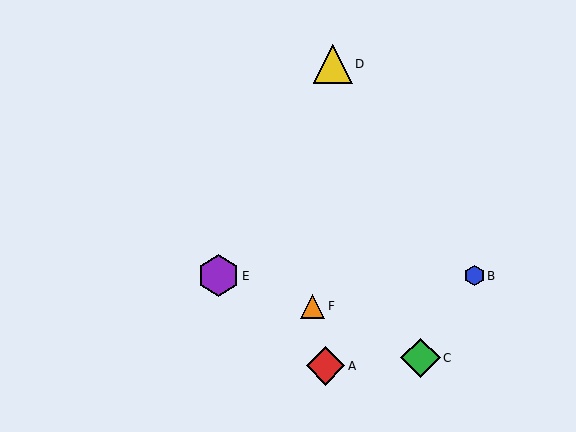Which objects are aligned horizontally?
Objects B, E are aligned horizontally.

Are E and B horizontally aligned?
Yes, both are at y≈276.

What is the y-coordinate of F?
Object F is at y≈306.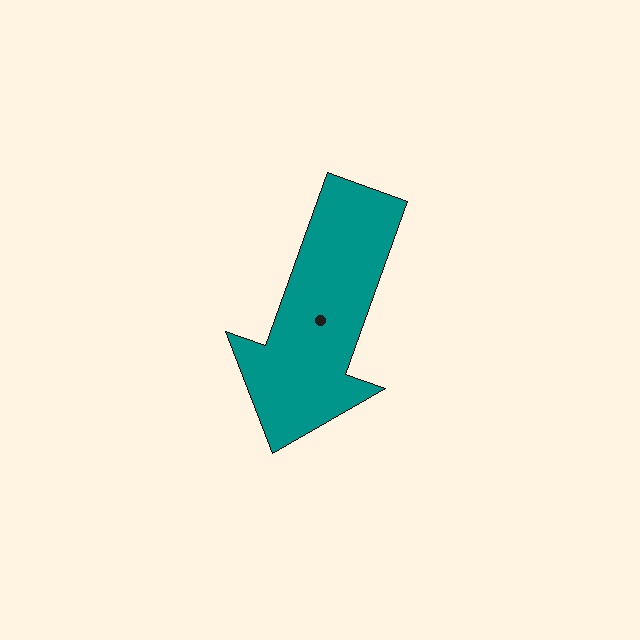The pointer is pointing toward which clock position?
Roughly 7 o'clock.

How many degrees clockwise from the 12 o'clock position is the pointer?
Approximately 200 degrees.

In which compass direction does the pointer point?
South.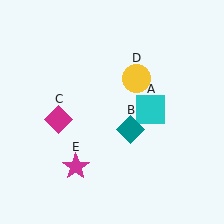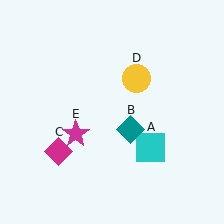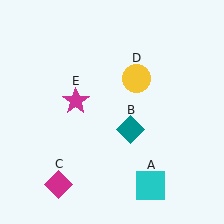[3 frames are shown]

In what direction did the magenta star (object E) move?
The magenta star (object E) moved up.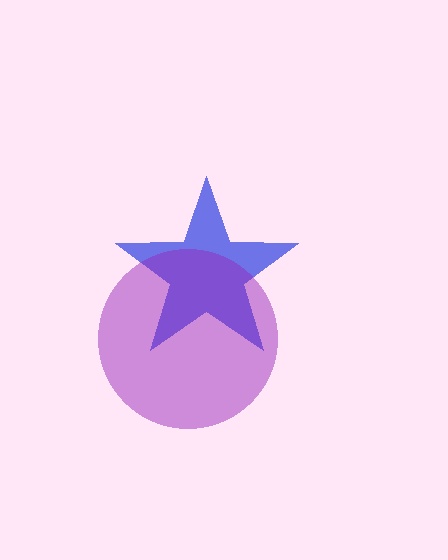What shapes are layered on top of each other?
The layered shapes are: a blue star, a purple circle.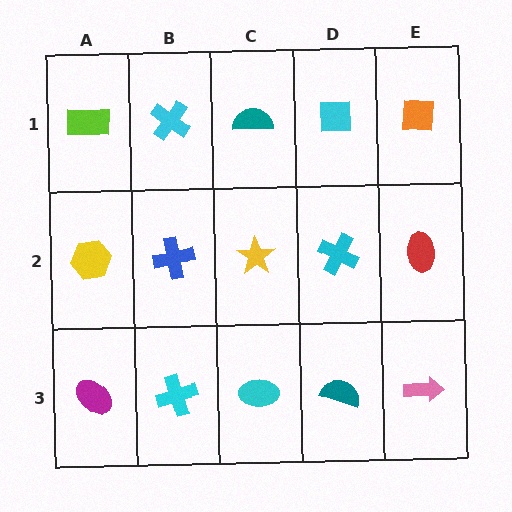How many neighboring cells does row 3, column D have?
3.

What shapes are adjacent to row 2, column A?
A lime rectangle (row 1, column A), a magenta ellipse (row 3, column A), a blue cross (row 2, column B).